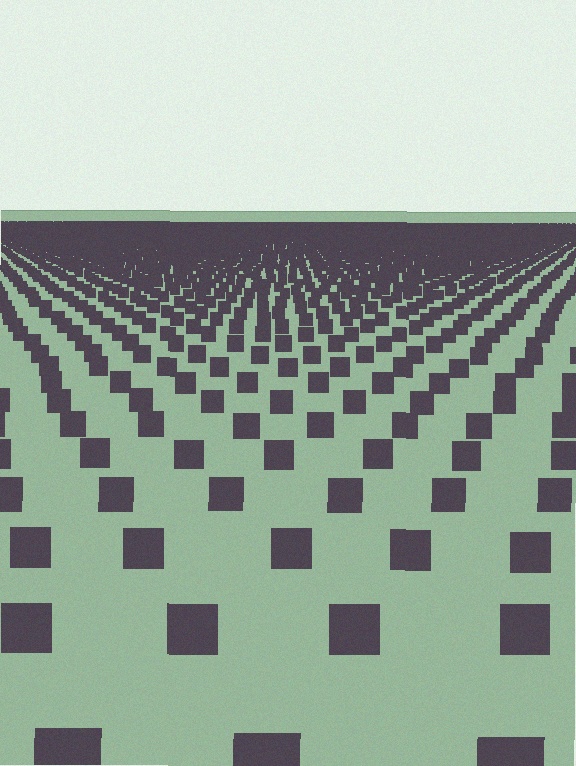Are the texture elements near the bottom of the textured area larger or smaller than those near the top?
Larger. Near the bottom, elements are closer to the viewer and appear at a bigger on-screen size.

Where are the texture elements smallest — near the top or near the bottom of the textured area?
Near the top.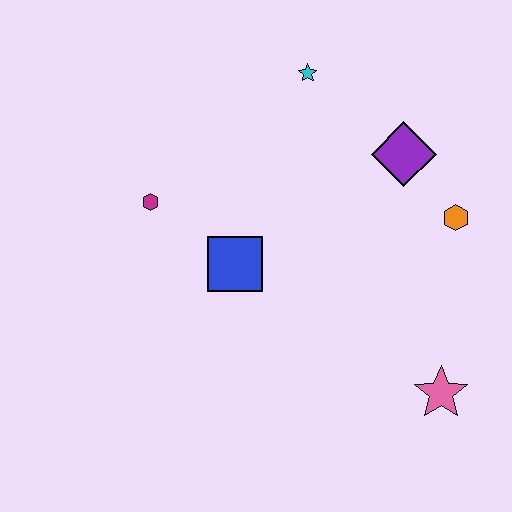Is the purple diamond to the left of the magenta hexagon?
No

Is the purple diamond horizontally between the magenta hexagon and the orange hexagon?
Yes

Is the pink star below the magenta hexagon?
Yes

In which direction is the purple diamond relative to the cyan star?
The purple diamond is to the right of the cyan star.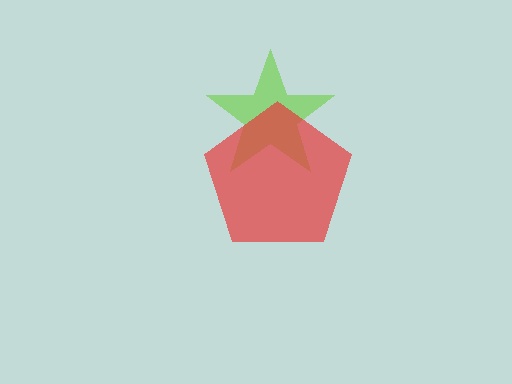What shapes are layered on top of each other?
The layered shapes are: a lime star, a red pentagon.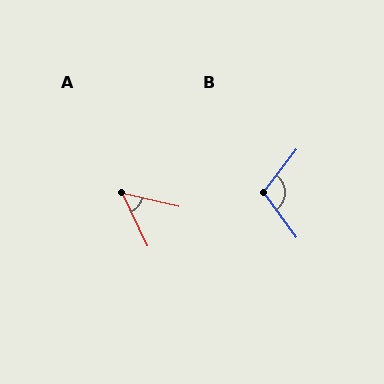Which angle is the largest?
B, at approximately 106 degrees.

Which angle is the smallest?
A, at approximately 52 degrees.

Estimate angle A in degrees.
Approximately 52 degrees.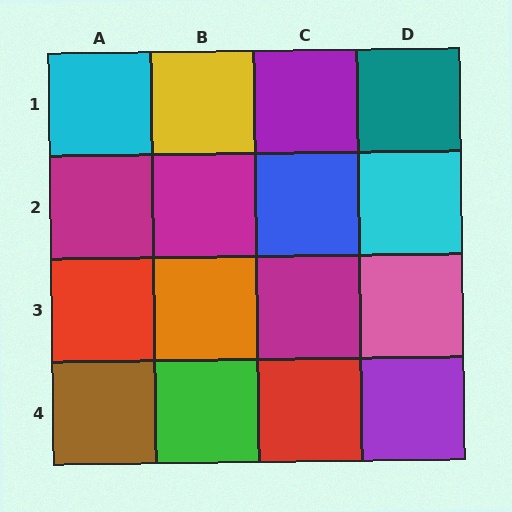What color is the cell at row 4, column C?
Red.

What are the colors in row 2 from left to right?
Magenta, magenta, blue, cyan.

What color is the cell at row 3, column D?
Pink.